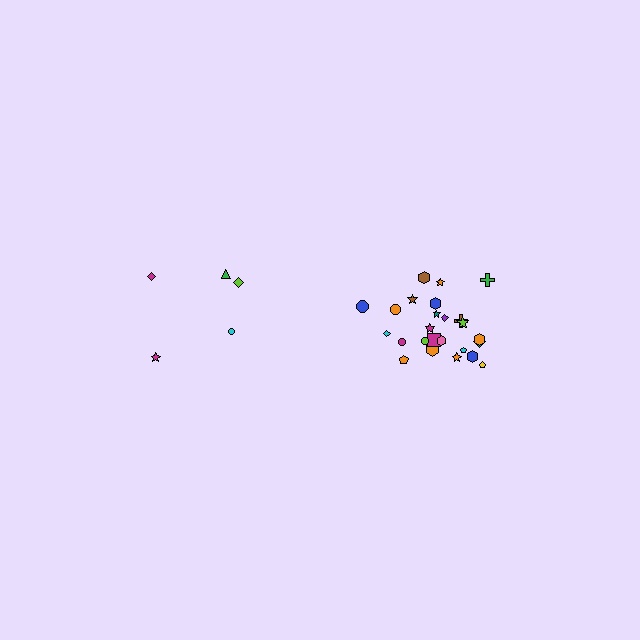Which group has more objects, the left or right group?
The right group.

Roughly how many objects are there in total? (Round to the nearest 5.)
Roughly 30 objects in total.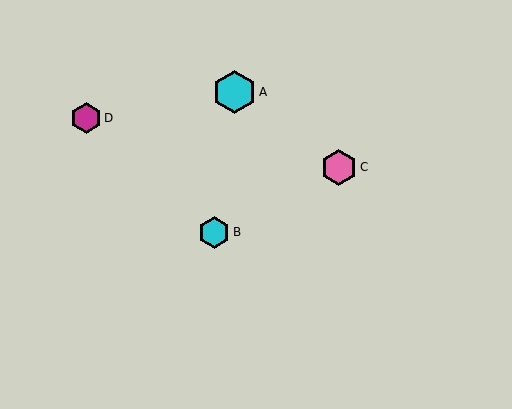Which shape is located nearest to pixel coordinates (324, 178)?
The pink hexagon (labeled C) at (339, 167) is nearest to that location.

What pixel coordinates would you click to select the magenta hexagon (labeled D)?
Click at (86, 118) to select the magenta hexagon D.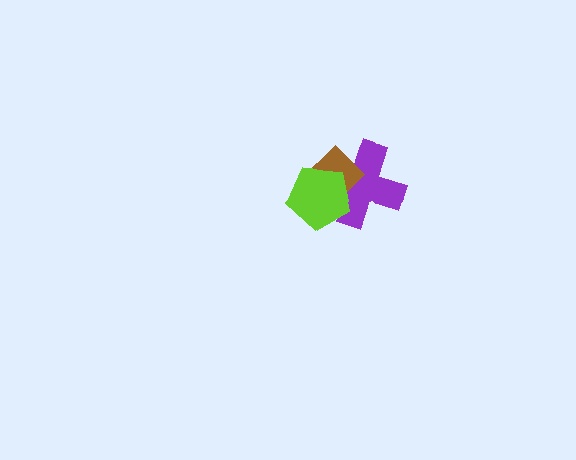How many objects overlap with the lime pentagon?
2 objects overlap with the lime pentagon.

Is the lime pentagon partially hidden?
No, no other shape covers it.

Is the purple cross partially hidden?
Yes, it is partially covered by another shape.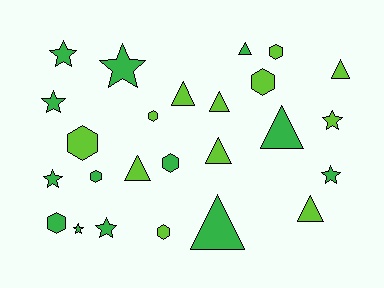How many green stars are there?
There are 7 green stars.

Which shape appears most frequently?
Triangle, with 9 objects.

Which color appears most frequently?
Green, with 13 objects.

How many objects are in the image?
There are 25 objects.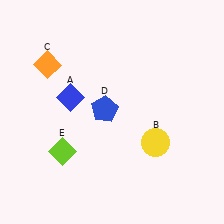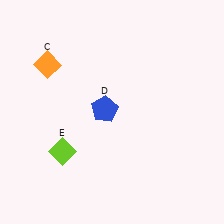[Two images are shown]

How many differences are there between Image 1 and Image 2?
There are 2 differences between the two images.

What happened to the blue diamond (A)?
The blue diamond (A) was removed in Image 2. It was in the top-left area of Image 1.